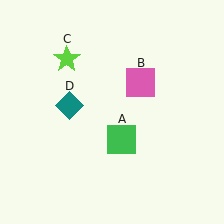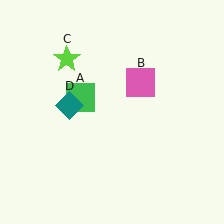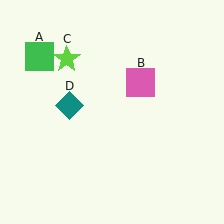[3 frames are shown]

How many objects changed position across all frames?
1 object changed position: green square (object A).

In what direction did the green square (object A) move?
The green square (object A) moved up and to the left.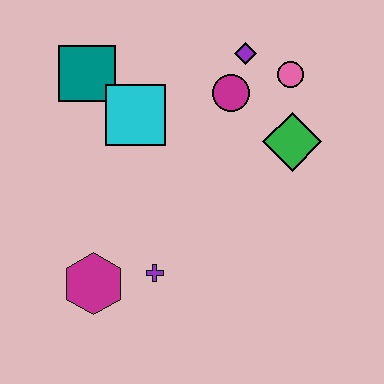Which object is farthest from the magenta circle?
The magenta hexagon is farthest from the magenta circle.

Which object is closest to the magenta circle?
The purple diamond is closest to the magenta circle.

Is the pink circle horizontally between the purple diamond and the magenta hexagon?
No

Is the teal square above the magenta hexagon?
Yes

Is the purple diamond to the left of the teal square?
No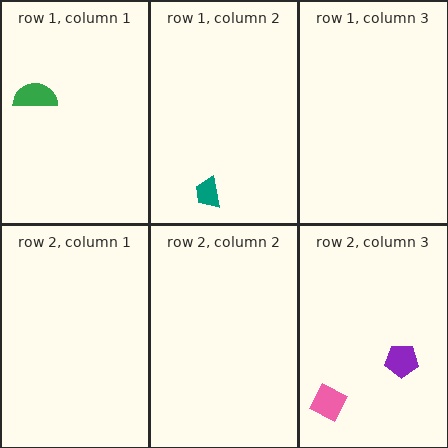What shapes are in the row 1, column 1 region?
The green semicircle.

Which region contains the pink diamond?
The row 2, column 3 region.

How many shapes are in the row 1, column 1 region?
1.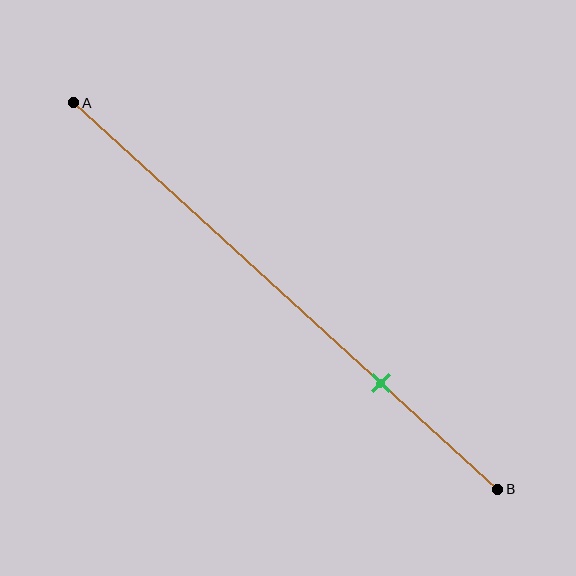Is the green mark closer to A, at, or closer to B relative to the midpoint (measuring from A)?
The green mark is closer to point B than the midpoint of segment AB.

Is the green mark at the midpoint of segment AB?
No, the mark is at about 75% from A, not at the 50% midpoint.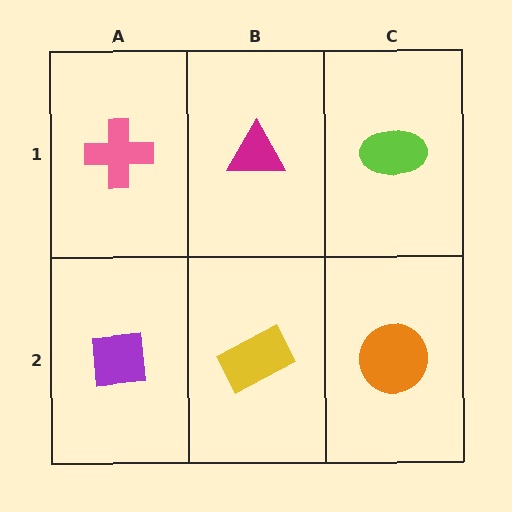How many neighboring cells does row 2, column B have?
3.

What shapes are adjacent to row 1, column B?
A yellow rectangle (row 2, column B), a pink cross (row 1, column A), a lime ellipse (row 1, column C).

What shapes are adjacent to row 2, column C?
A lime ellipse (row 1, column C), a yellow rectangle (row 2, column B).